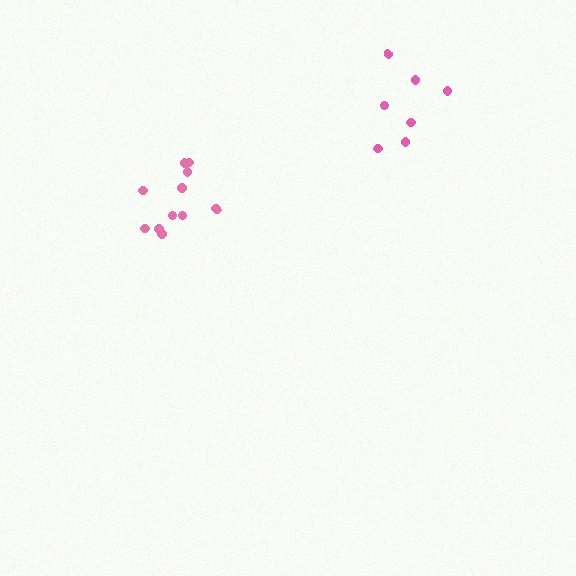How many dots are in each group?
Group 1: 11 dots, Group 2: 7 dots (18 total).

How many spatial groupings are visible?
There are 2 spatial groupings.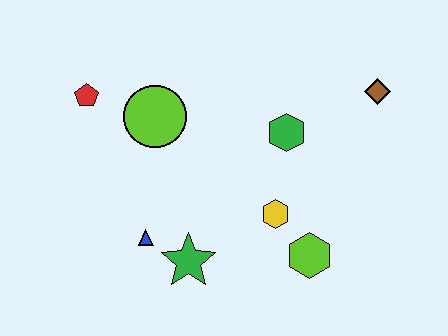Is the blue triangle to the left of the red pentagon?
No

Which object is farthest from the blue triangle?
The brown diamond is farthest from the blue triangle.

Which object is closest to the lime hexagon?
The yellow hexagon is closest to the lime hexagon.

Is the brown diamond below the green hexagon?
No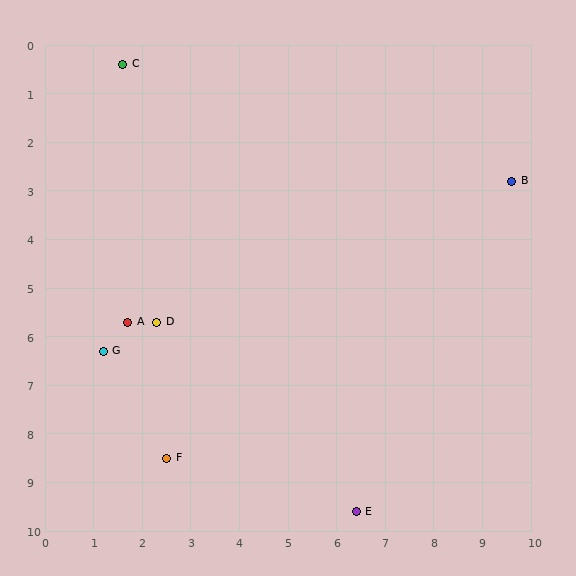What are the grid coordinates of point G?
Point G is at approximately (1.2, 6.3).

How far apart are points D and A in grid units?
Points D and A are about 0.6 grid units apart.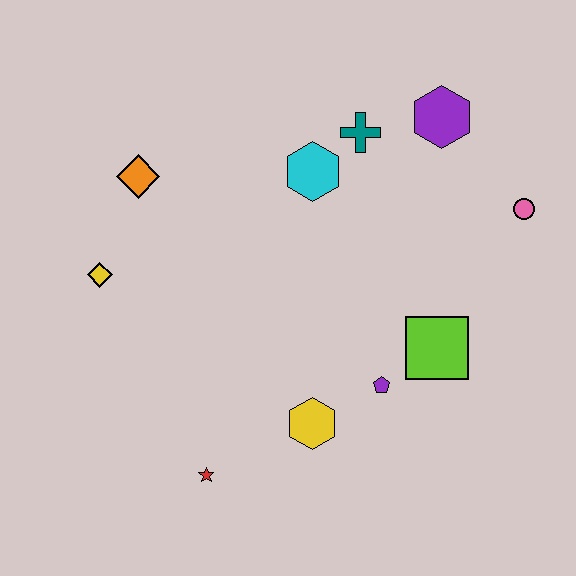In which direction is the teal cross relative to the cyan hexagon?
The teal cross is to the right of the cyan hexagon.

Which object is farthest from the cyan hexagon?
The red star is farthest from the cyan hexagon.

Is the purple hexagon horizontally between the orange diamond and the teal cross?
No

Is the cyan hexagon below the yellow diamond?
No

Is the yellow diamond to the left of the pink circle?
Yes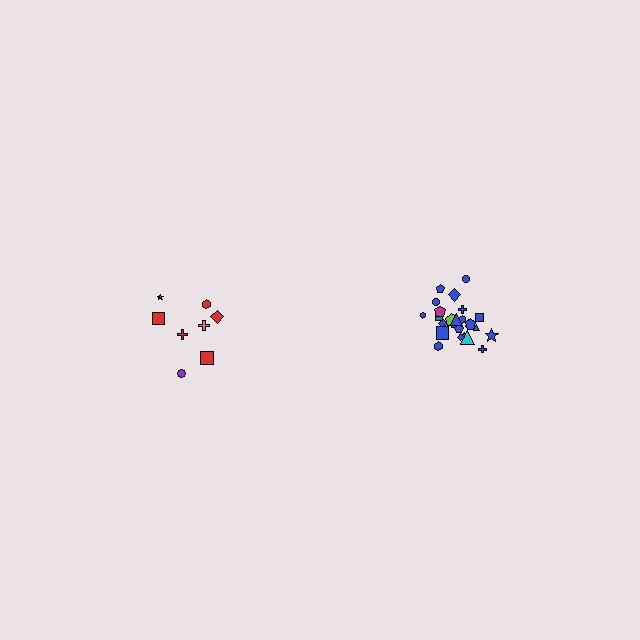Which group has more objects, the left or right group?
The right group.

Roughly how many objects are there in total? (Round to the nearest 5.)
Roughly 35 objects in total.